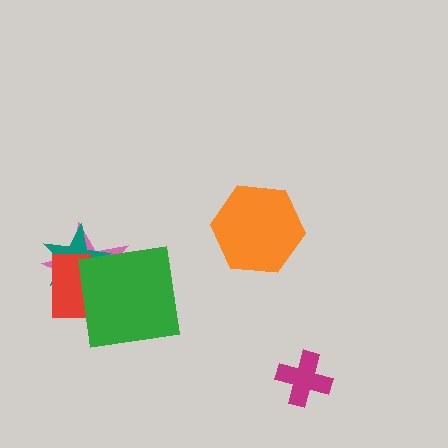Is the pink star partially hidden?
Yes, it is partially covered by another shape.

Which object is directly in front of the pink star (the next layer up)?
The teal star is directly in front of the pink star.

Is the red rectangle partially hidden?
Yes, it is partially covered by another shape.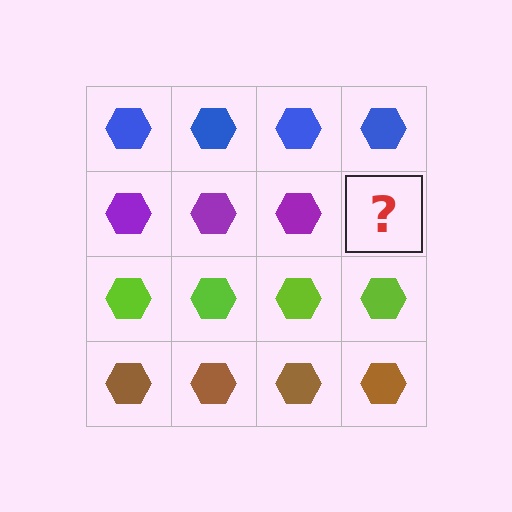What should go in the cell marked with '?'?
The missing cell should contain a purple hexagon.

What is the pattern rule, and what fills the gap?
The rule is that each row has a consistent color. The gap should be filled with a purple hexagon.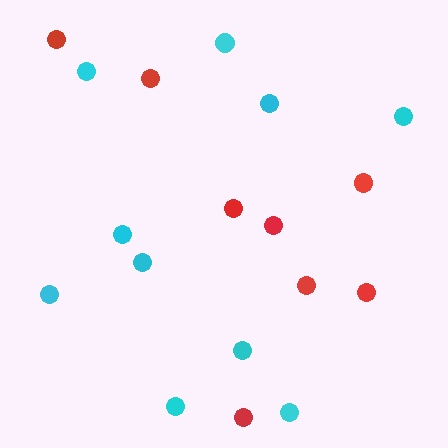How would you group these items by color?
There are 2 groups: one group of cyan circles (10) and one group of red circles (8).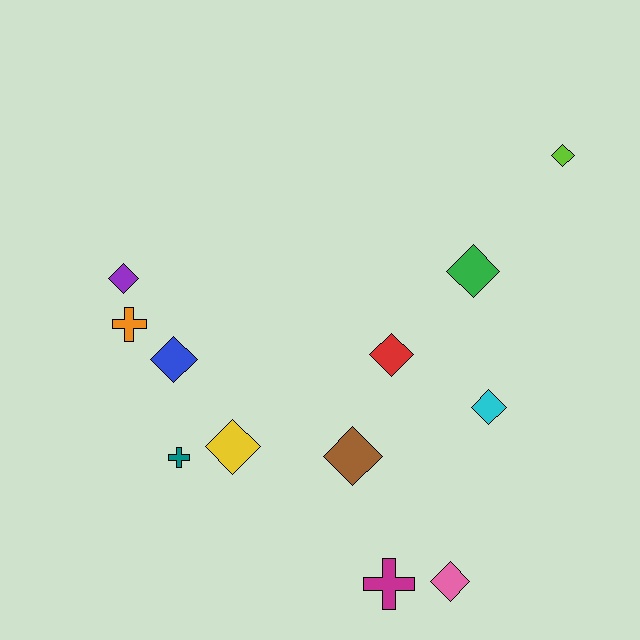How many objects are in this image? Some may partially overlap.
There are 12 objects.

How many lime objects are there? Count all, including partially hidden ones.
There is 1 lime object.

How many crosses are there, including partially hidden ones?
There are 3 crosses.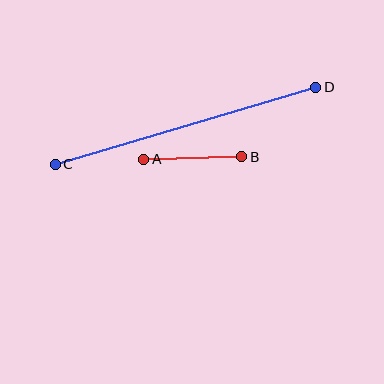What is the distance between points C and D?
The distance is approximately 272 pixels.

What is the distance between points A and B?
The distance is approximately 98 pixels.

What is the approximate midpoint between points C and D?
The midpoint is at approximately (186, 126) pixels.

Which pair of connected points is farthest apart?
Points C and D are farthest apart.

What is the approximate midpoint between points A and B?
The midpoint is at approximately (193, 158) pixels.